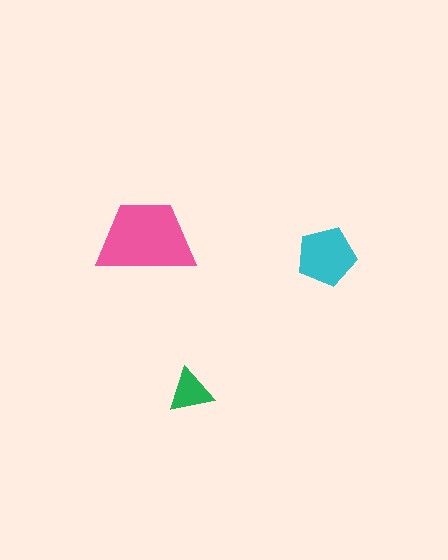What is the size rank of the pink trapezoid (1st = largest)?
1st.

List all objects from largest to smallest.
The pink trapezoid, the cyan pentagon, the green triangle.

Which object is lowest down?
The green triangle is bottommost.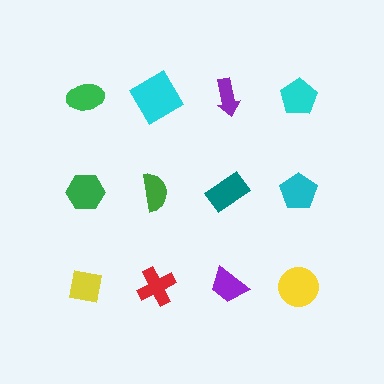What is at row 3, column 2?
A red cross.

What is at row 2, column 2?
A green semicircle.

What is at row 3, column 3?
A purple trapezoid.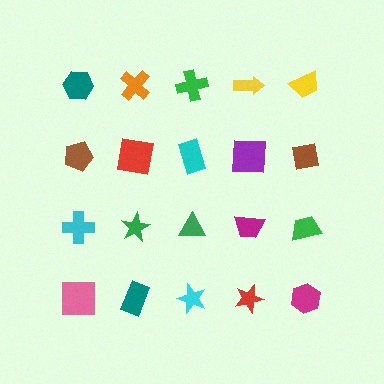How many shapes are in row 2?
5 shapes.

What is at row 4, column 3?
A cyan star.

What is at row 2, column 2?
A red square.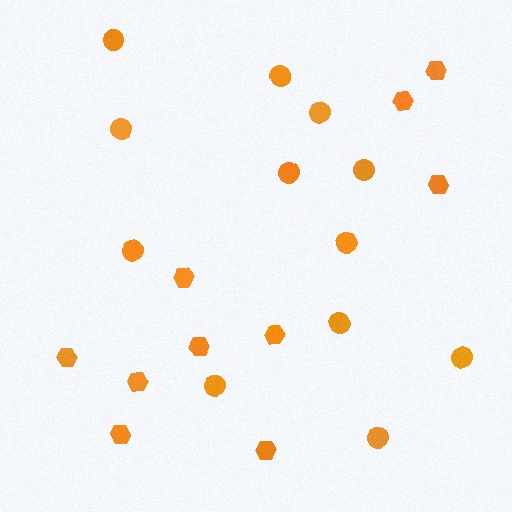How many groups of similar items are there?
There are 2 groups: one group of hexagons (10) and one group of circles (12).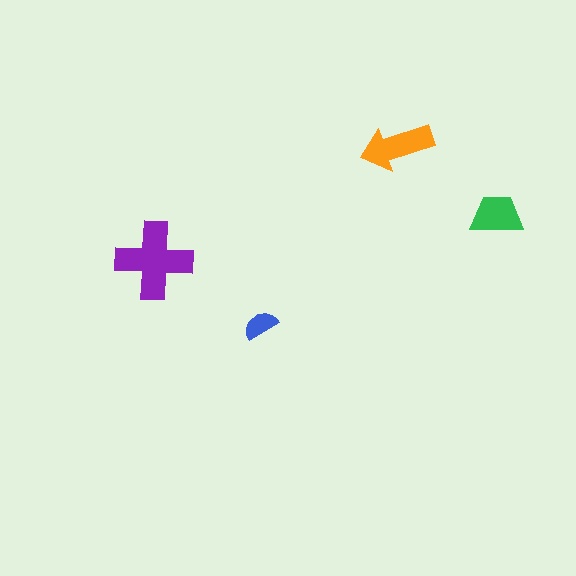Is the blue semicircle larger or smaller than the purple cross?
Smaller.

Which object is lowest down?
The blue semicircle is bottommost.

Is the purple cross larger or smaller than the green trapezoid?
Larger.